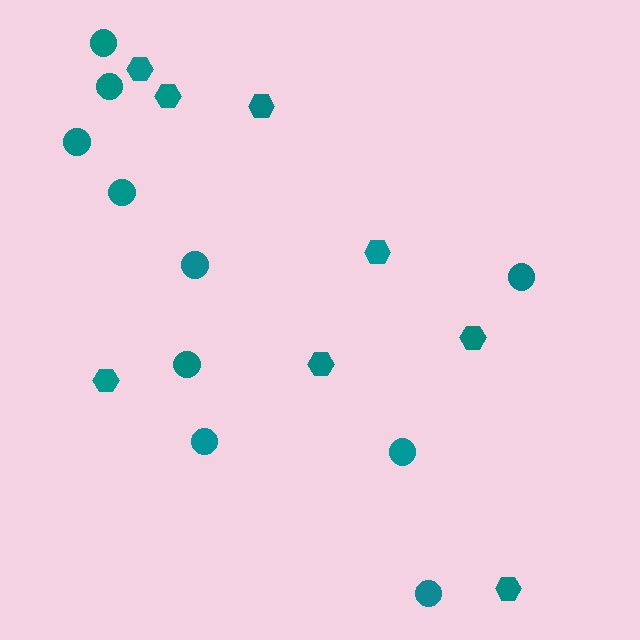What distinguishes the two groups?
There are 2 groups: one group of circles (10) and one group of hexagons (8).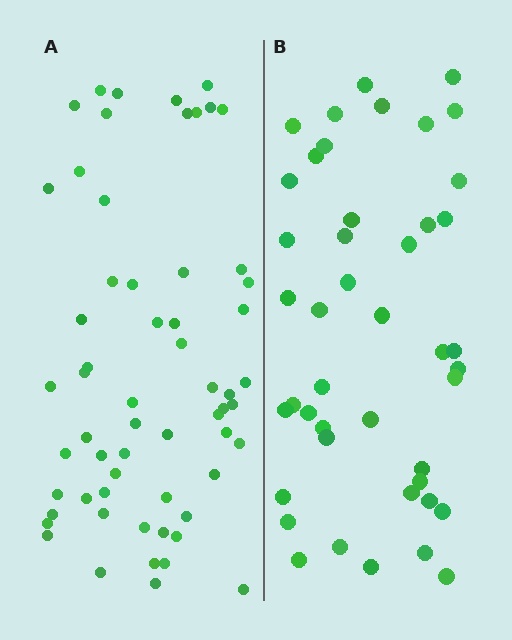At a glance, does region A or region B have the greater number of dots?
Region A (the left region) has more dots.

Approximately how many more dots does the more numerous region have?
Region A has approximately 15 more dots than region B.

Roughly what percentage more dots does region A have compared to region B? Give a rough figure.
About 35% more.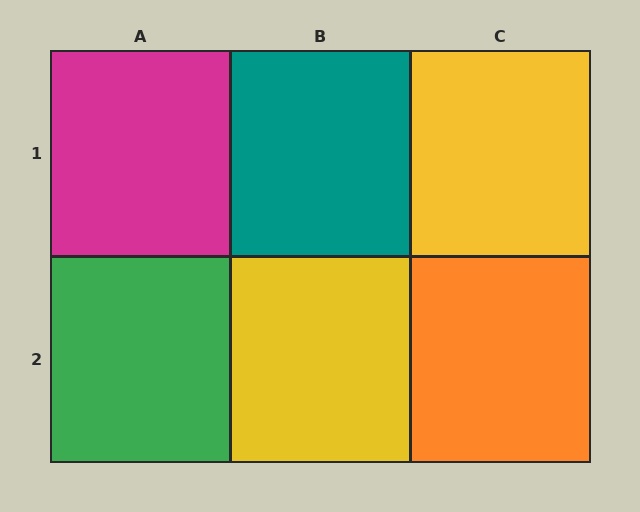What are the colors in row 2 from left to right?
Green, yellow, orange.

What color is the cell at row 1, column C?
Yellow.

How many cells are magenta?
1 cell is magenta.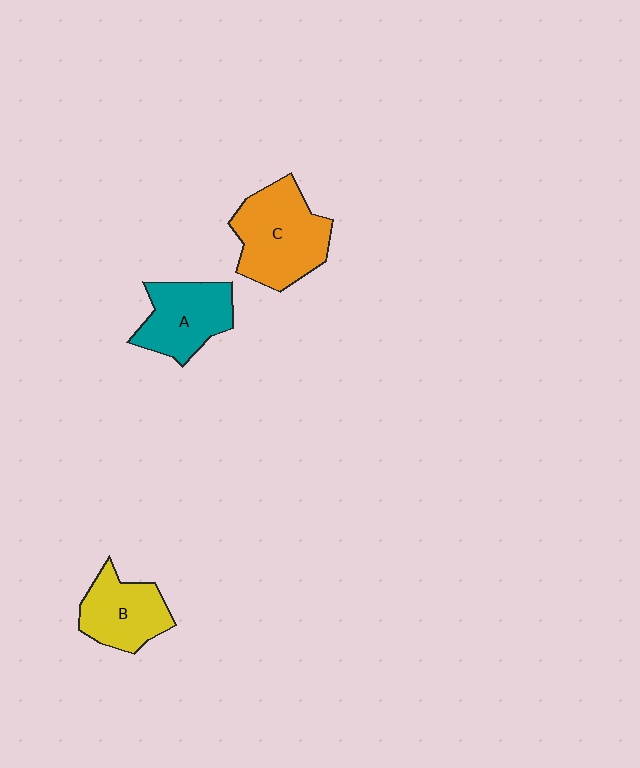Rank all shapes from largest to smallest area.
From largest to smallest: C (orange), A (teal), B (yellow).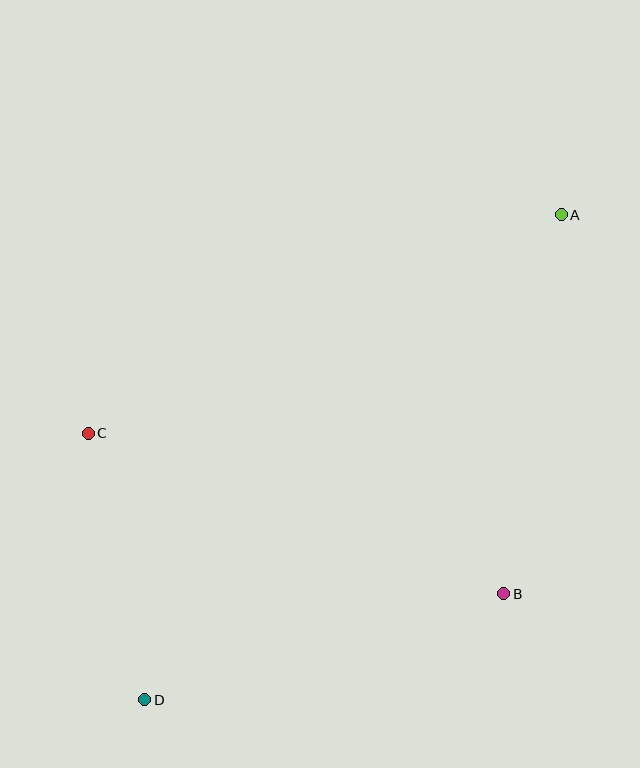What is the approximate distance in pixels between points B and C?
The distance between B and C is approximately 446 pixels.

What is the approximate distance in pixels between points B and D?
The distance between B and D is approximately 374 pixels.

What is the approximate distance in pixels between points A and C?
The distance between A and C is approximately 521 pixels.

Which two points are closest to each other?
Points C and D are closest to each other.